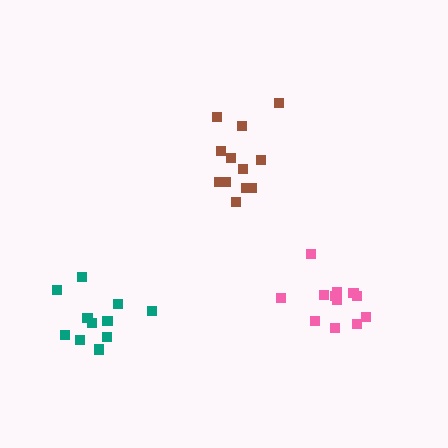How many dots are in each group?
Group 1: 12 dots, Group 2: 11 dots, Group 3: 12 dots (35 total).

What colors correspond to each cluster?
The clusters are colored: pink, teal, brown.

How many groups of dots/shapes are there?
There are 3 groups.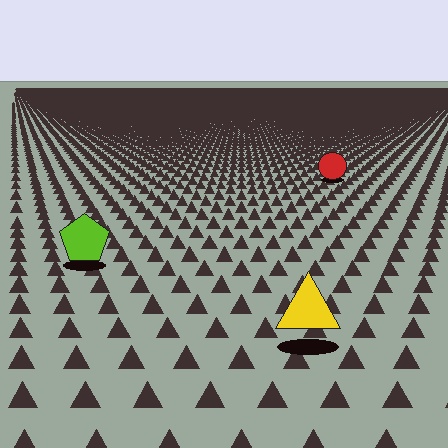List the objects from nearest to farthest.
From nearest to farthest: the yellow triangle, the lime pentagon, the red circle.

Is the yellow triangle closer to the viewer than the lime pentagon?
Yes. The yellow triangle is closer — you can tell from the texture gradient: the ground texture is coarser near it.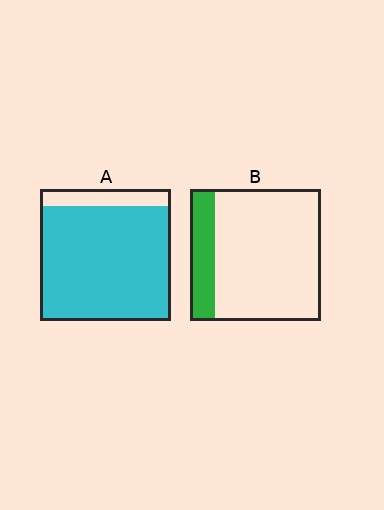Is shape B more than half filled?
No.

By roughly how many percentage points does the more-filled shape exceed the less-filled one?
By roughly 70 percentage points (A over B).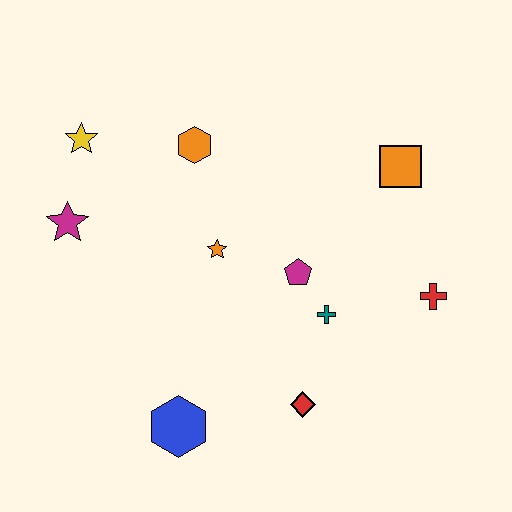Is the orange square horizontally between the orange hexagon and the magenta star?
No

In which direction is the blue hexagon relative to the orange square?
The blue hexagon is below the orange square.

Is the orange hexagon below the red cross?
No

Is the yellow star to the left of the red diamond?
Yes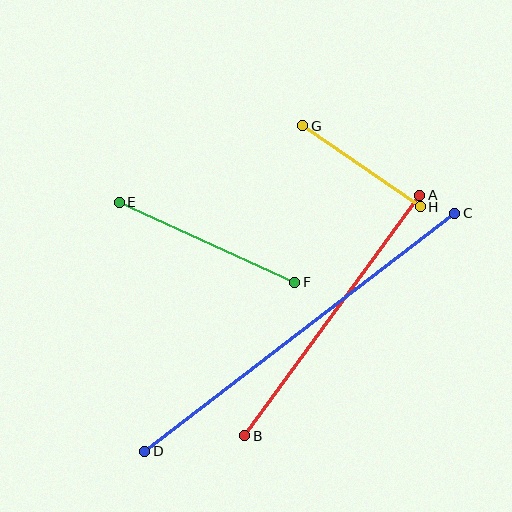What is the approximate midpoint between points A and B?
The midpoint is at approximately (332, 315) pixels.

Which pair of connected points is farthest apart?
Points C and D are farthest apart.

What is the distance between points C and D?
The distance is approximately 391 pixels.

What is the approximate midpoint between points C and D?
The midpoint is at approximately (300, 332) pixels.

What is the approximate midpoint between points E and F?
The midpoint is at approximately (207, 242) pixels.